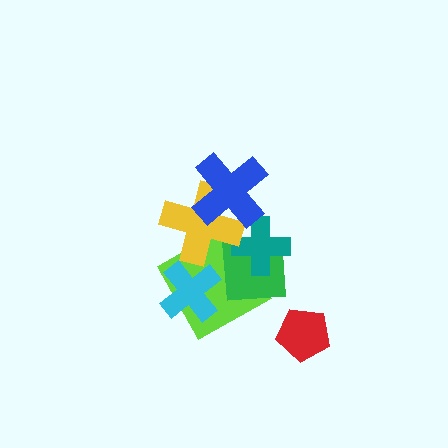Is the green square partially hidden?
Yes, it is partially covered by another shape.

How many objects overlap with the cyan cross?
1 object overlaps with the cyan cross.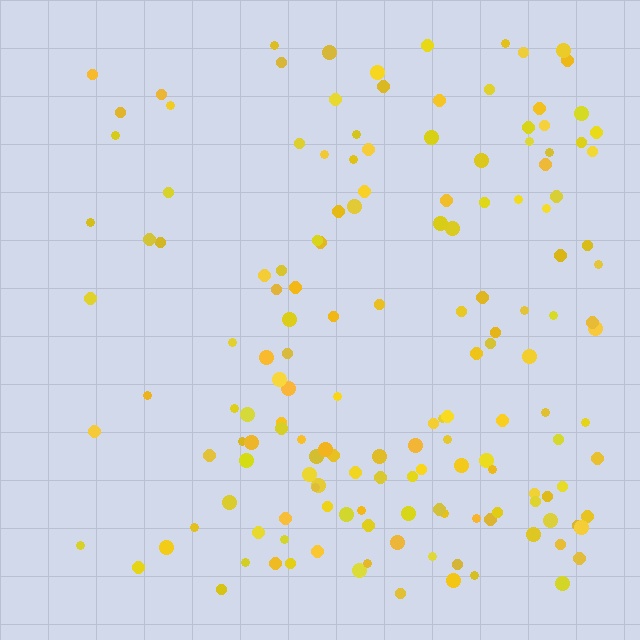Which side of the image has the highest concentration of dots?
The right.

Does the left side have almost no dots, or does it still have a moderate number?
Still a moderate number, just noticeably fewer than the right.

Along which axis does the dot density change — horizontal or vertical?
Horizontal.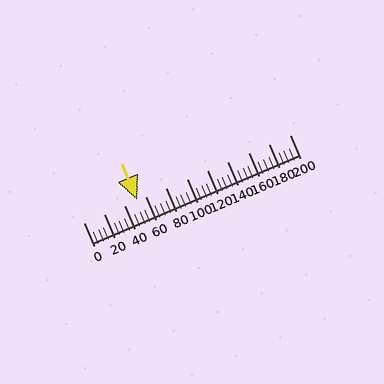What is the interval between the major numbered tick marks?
The major tick marks are spaced 20 units apart.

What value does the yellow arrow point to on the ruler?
The yellow arrow points to approximately 52.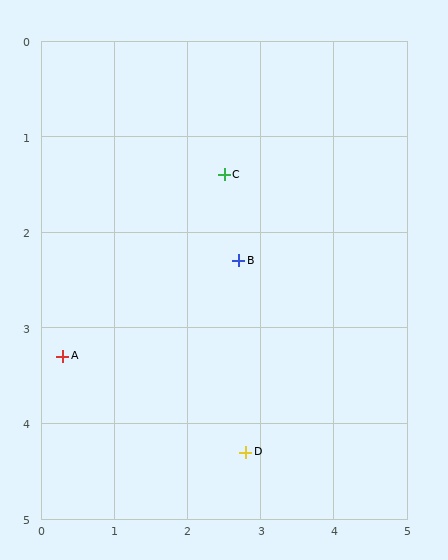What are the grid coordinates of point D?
Point D is at approximately (2.8, 4.3).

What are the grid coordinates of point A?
Point A is at approximately (0.3, 3.3).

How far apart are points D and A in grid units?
Points D and A are about 2.7 grid units apart.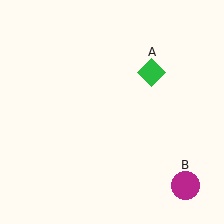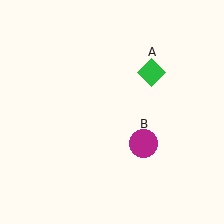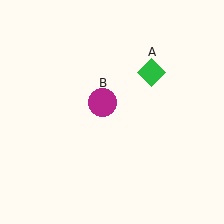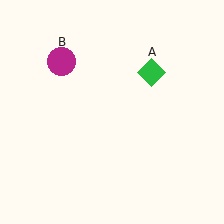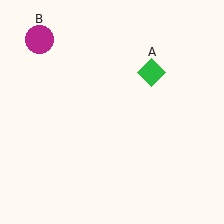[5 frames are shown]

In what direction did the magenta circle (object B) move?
The magenta circle (object B) moved up and to the left.